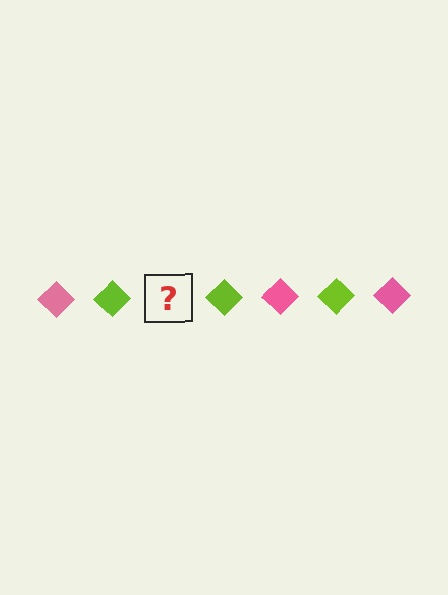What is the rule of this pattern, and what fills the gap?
The rule is that the pattern cycles through pink, lime diamonds. The gap should be filled with a pink diamond.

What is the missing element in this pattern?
The missing element is a pink diamond.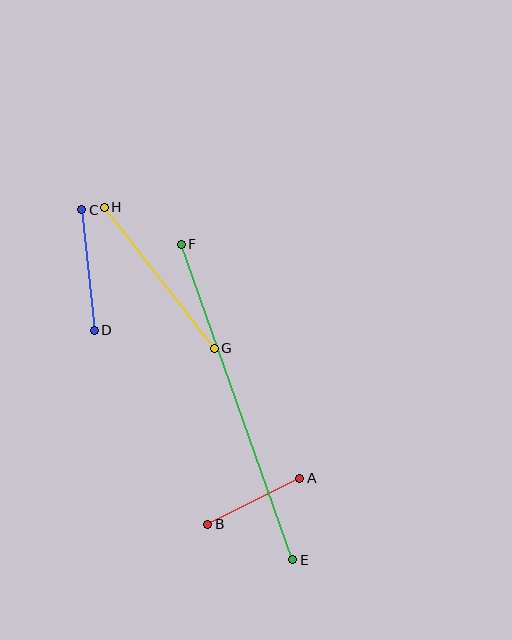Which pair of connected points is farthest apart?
Points E and F are farthest apart.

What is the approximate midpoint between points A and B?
The midpoint is at approximately (254, 501) pixels.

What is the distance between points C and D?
The distance is approximately 121 pixels.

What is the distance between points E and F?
The distance is approximately 335 pixels.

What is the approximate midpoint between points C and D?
The midpoint is at approximately (88, 270) pixels.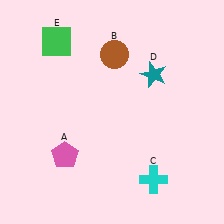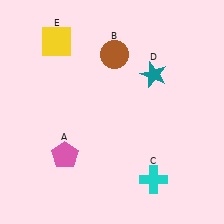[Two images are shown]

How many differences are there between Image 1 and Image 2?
There is 1 difference between the two images.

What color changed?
The square (E) changed from green in Image 1 to yellow in Image 2.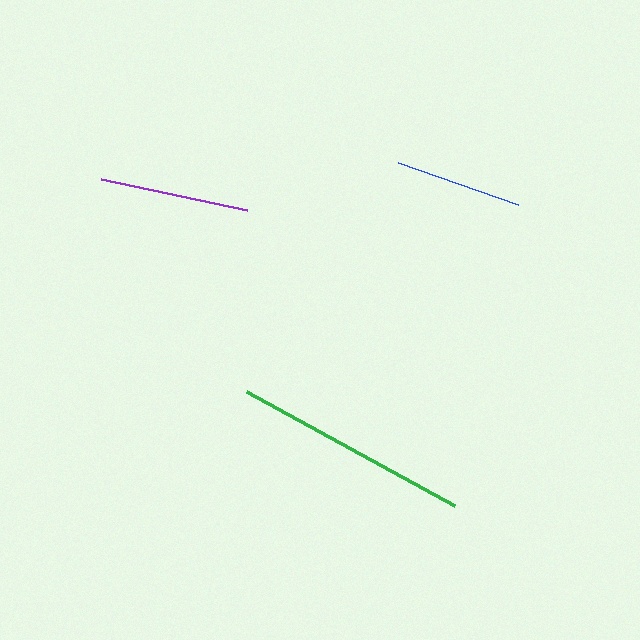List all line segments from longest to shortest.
From longest to shortest: green, purple, blue.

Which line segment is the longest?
The green line is the longest at approximately 237 pixels.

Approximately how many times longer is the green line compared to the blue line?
The green line is approximately 1.9 times the length of the blue line.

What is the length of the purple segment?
The purple segment is approximately 149 pixels long.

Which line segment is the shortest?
The blue line is the shortest at approximately 128 pixels.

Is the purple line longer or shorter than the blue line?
The purple line is longer than the blue line.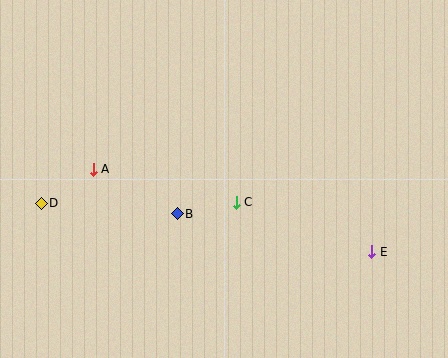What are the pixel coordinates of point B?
Point B is at (177, 214).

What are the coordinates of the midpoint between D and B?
The midpoint between D and B is at (109, 209).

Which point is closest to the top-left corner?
Point A is closest to the top-left corner.